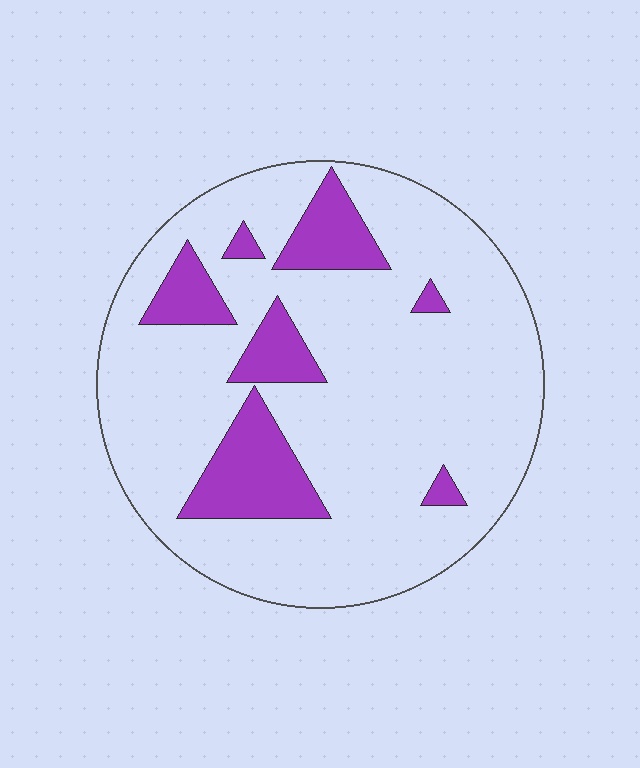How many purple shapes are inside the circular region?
7.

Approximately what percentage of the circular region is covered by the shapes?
Approximately 20%.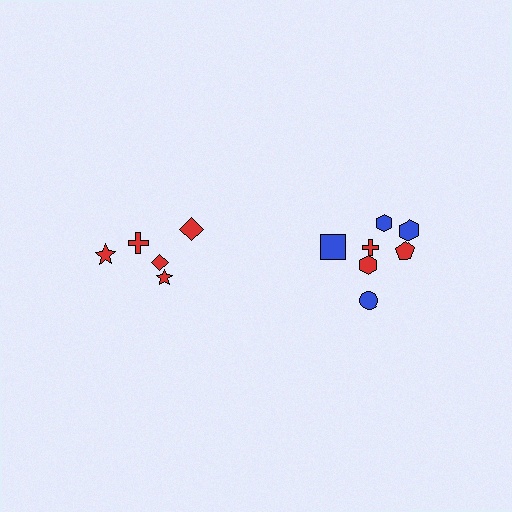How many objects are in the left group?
There are 5 objects.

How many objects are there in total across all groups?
There are 12 objects.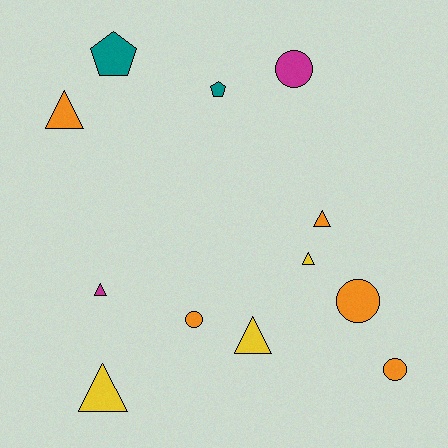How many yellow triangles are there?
There are 3 yellow triangles.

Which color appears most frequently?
Orange, with 5 objects.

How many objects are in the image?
There are 12 objects.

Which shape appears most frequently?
Triangle, with 6 objects.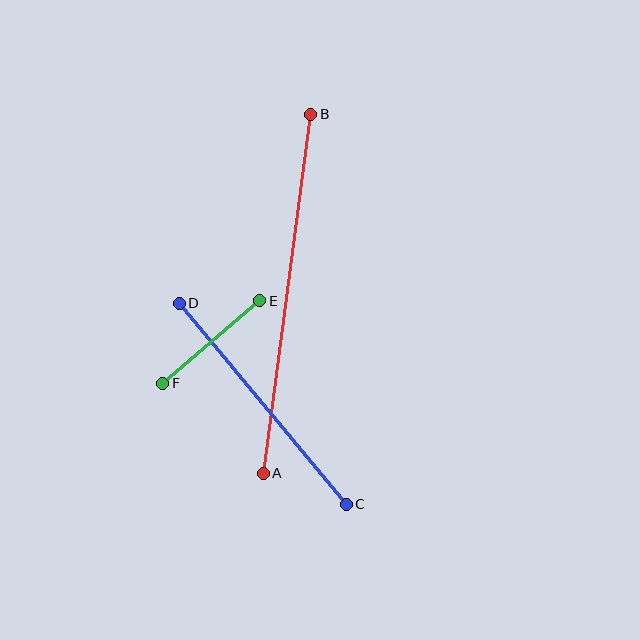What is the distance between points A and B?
The distance is approximately 362 pixels.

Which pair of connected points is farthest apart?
Points A and B are farthest apart.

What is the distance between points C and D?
The distance is approximately 261 pixels.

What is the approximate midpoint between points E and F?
The midpoint is at approximately (211, 342) pixels.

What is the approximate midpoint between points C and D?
The midpoint is at approximately (263, 404) pixels.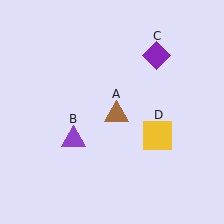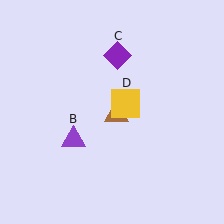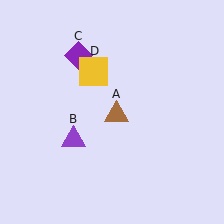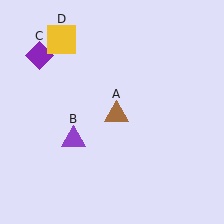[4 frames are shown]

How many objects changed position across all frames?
2 objects changed position: purple diamond (object C), yellow square (object D).